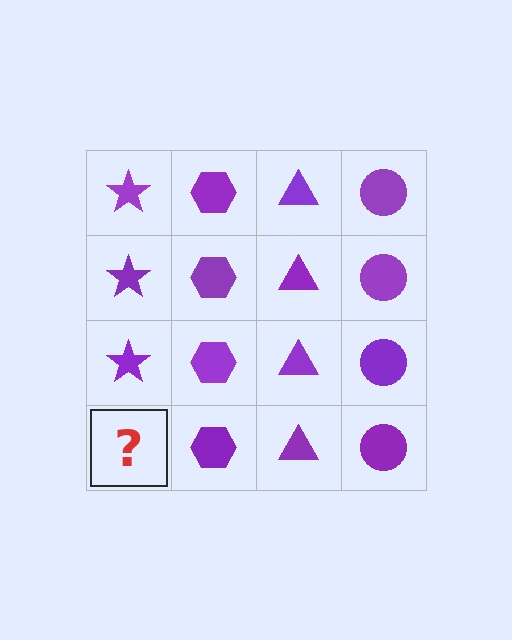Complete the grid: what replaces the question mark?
The question mark should be replaced with a purple star.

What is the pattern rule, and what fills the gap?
The rule is that each column has a consistent shape. The gap should be filled with a purple star.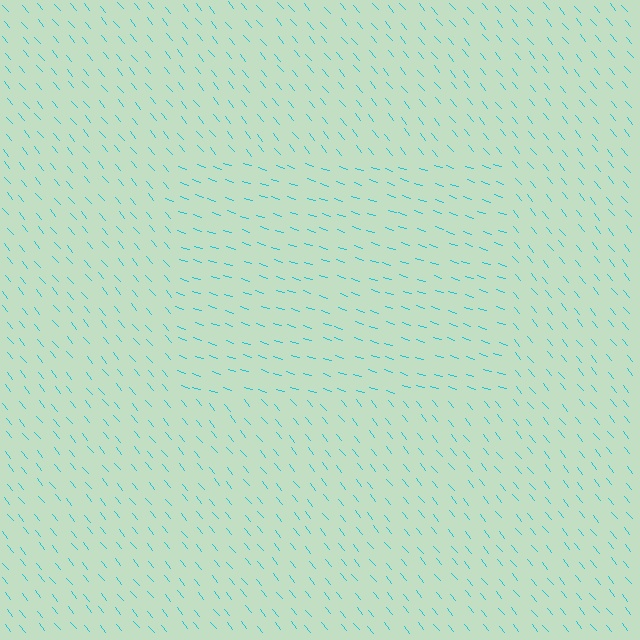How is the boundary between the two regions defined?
The boundary is defined purely by a change in line orientation (approximately 32 degrees difference). All lines are the same color and thickness.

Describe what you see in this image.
The image is filled with small cyan line segments. A rectangle region in the image has lines oriented differently from the surrounding lines, creating a visible texture boundary.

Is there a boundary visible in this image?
Yes, there is a texture boundary formed by a change in line orientation.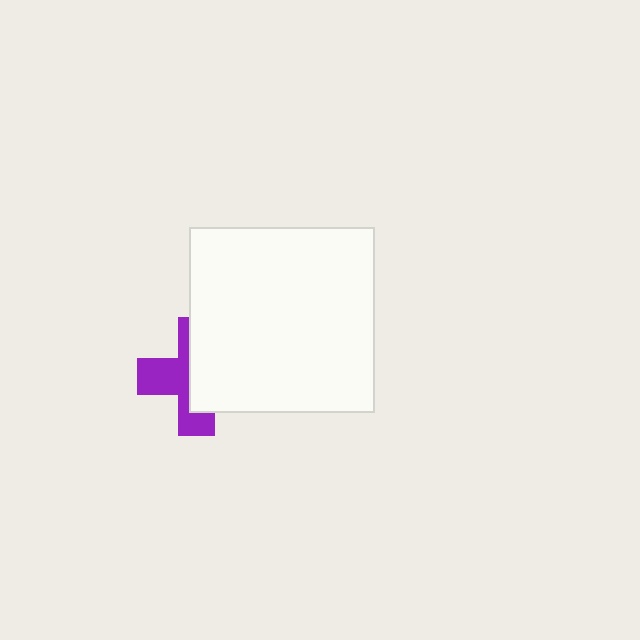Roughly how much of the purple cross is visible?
About half of it is visible (roughly 47%).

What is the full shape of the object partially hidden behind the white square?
The partially hidden object is a purple cross.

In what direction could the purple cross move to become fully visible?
The purple cross could move left. That would shift it out from behind the white square entirely.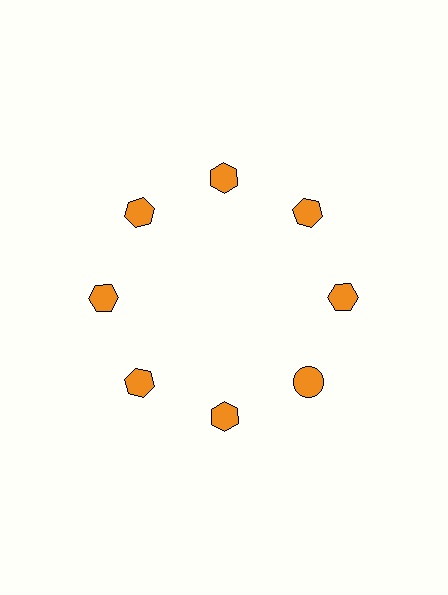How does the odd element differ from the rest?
It has a different shape: circle instead of hexagon.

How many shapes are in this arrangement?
There are 8 shapes arranged in a ring pattern.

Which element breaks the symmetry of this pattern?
The orange circle at roughly the 4 o'clock position breaks the symmetry. All other shapes are orange hexagons.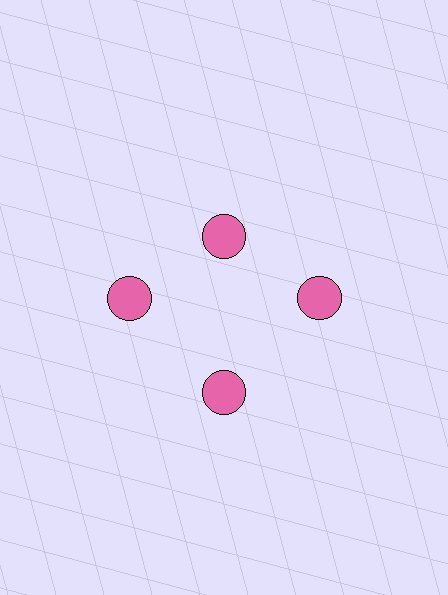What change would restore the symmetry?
The symmetry would be restored by moving it outward, back onto the ring so that all 4 circles sit at equal angles and equal distance from the center.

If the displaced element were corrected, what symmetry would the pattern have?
It would have 4-fold rotational symmetry — the pattern would map onto itself every 90 degrees.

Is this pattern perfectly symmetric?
No. The 4 pink circles are arranged in a ring, but one element near the 12 o'clock position is pulled inward toward the center, breaking the 4-fold rotational symmetry.